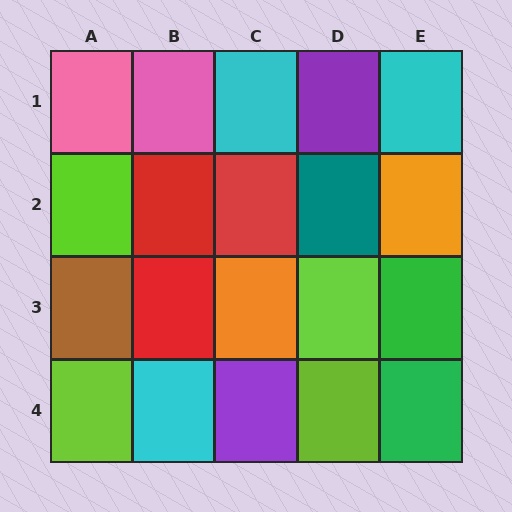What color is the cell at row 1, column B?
Pink.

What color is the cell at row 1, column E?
Cyan.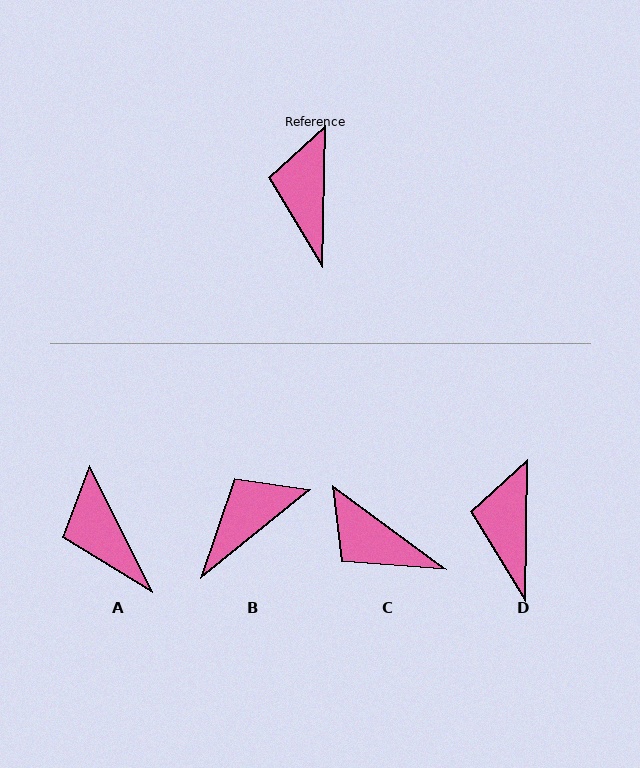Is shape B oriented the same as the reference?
No, it is off by about 50 degrees.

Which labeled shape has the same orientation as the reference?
D.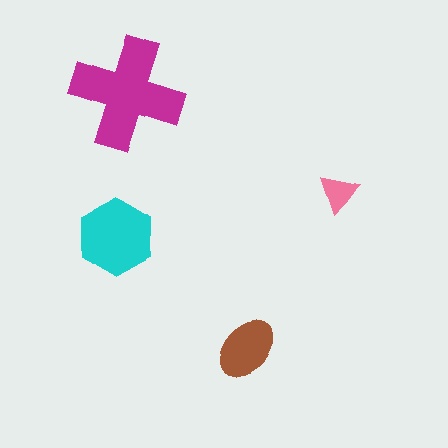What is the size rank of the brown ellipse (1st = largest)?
3rd.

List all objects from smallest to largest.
The pink triangle, the brown ellipse, the cyan hexagon, the magenta cross.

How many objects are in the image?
There are 4 objects in the image.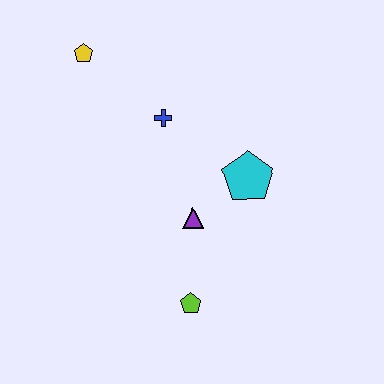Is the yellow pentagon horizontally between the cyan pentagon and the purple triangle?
No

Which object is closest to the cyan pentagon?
The purple triangle is closest to the cyan pentagon.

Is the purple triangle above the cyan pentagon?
No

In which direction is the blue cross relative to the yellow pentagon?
The blue cross is to the right of the yellow pentagon.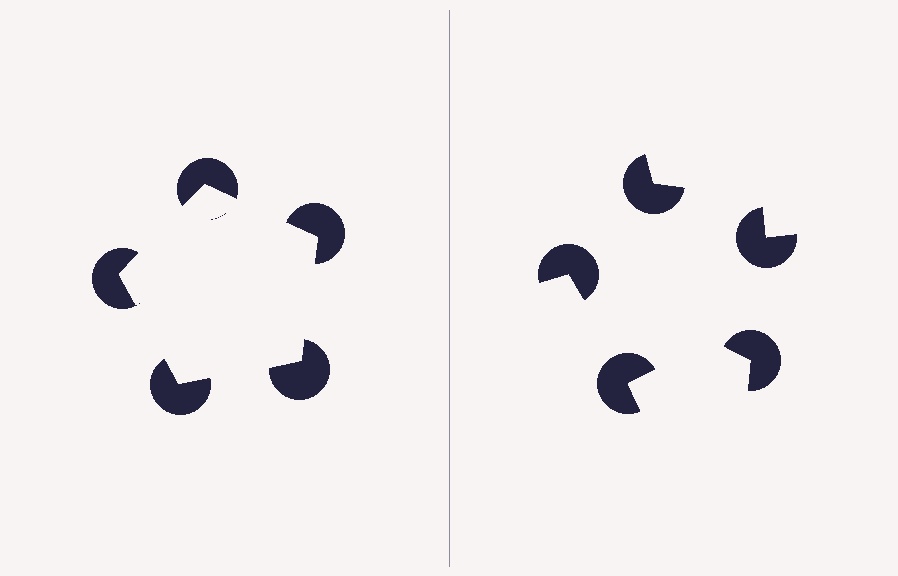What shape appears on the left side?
An illusory pentagon.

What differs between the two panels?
The pac-man discs are positioned identically on both sides; only the wedge orientations differ. On the left they align to a pentagon; on the right they are misaligned.